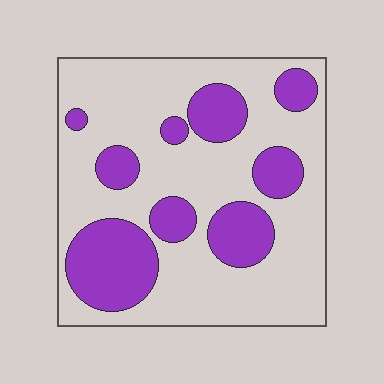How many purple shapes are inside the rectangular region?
9.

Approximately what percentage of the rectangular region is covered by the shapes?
Approximately 30%.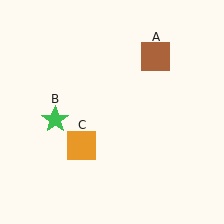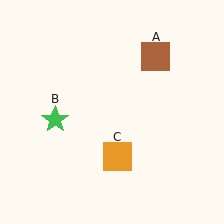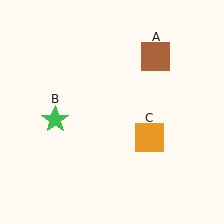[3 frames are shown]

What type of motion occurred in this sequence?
The orange square (object C) rotated counterclockwise around the center of the scene.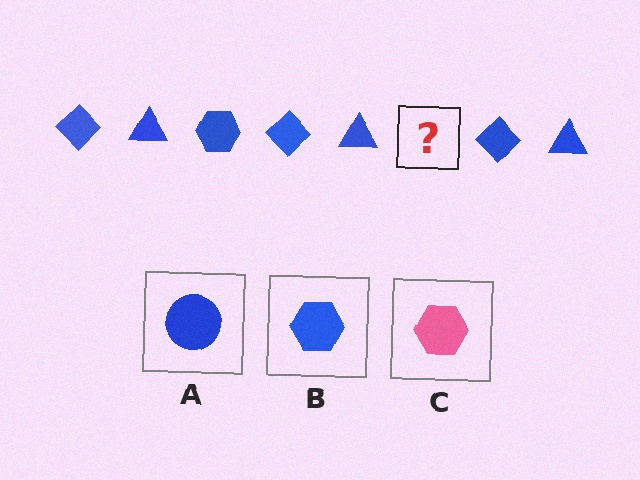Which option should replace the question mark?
Option B.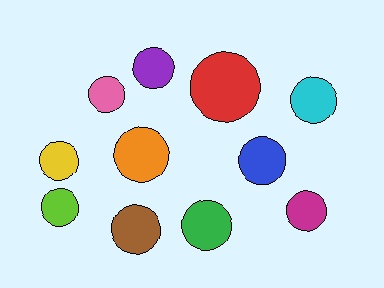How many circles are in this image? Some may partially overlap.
There are 11 circles.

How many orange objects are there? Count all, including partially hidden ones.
There is 1 orange object.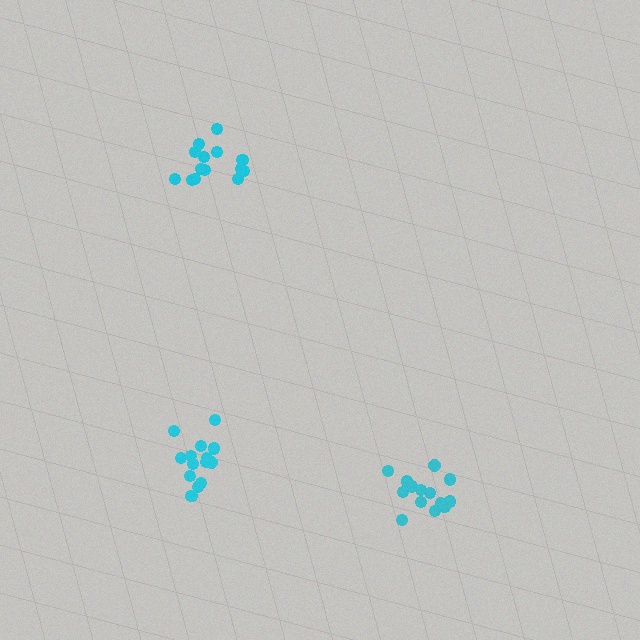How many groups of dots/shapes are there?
There are 3 groups.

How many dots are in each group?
Group 1: 15 dots, Group 2: 14 dots, Group 3: 14 dots (43 total).